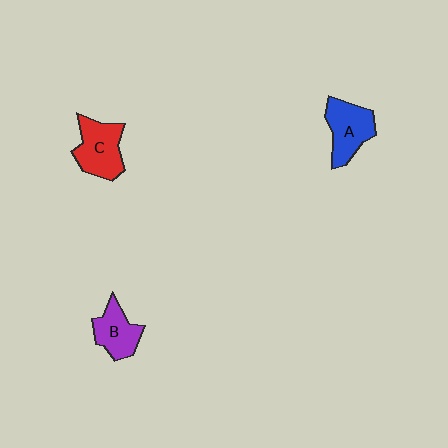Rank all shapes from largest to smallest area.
From largest to smallest: C (red), A (blue), B (purple).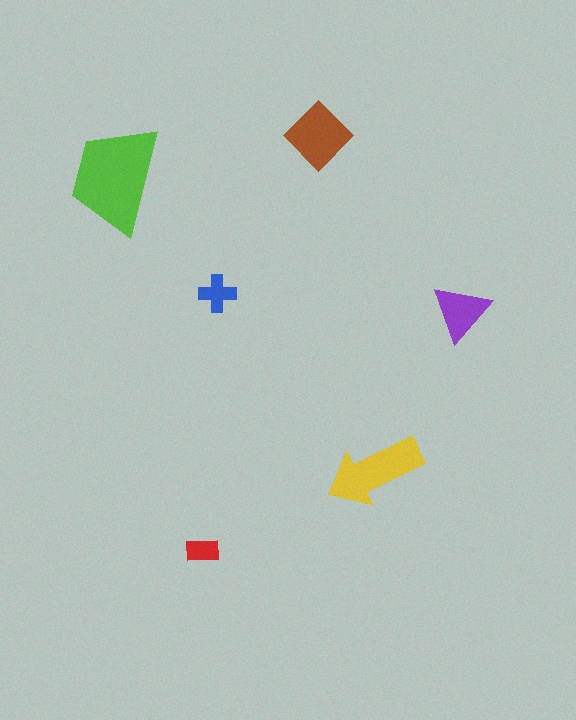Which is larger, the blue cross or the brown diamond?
The brown diamond.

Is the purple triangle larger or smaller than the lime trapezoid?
Smaller.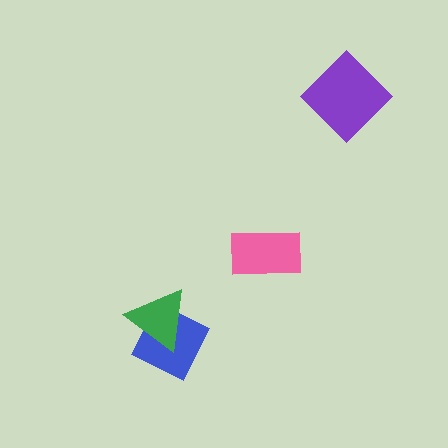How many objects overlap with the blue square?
1 object overlaps with the blue square.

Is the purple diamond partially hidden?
No, no other shape covers it.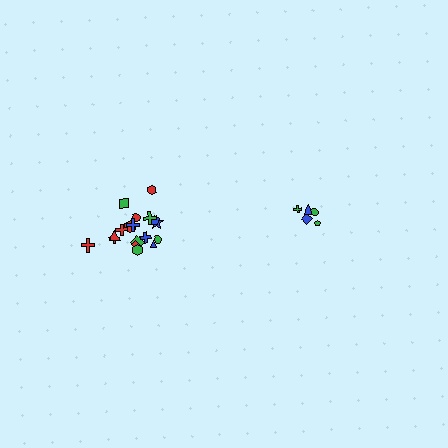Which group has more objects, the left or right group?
The left group.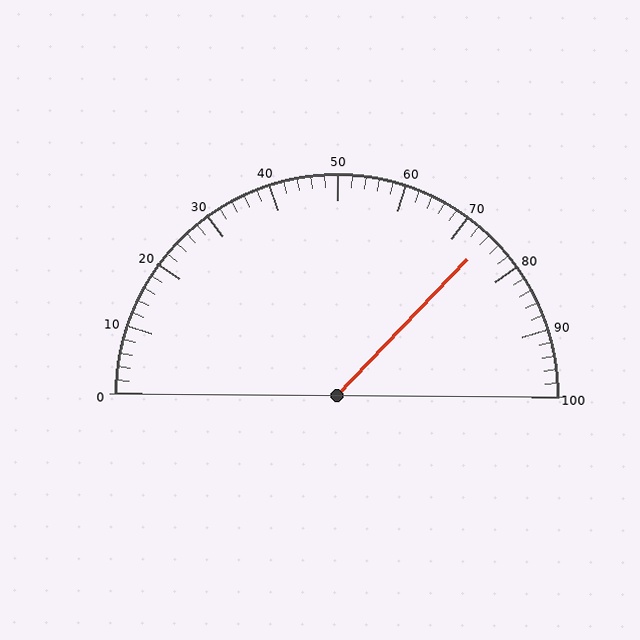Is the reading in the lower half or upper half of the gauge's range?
The reading is in the upper half of the range (0 to 100).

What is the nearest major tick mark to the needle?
The nearest major tick mark is 70.